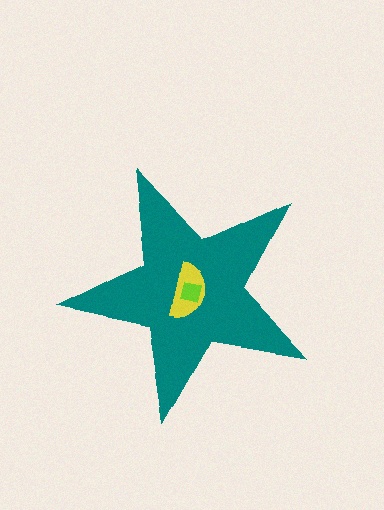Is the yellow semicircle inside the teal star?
Yes.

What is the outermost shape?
The teal star.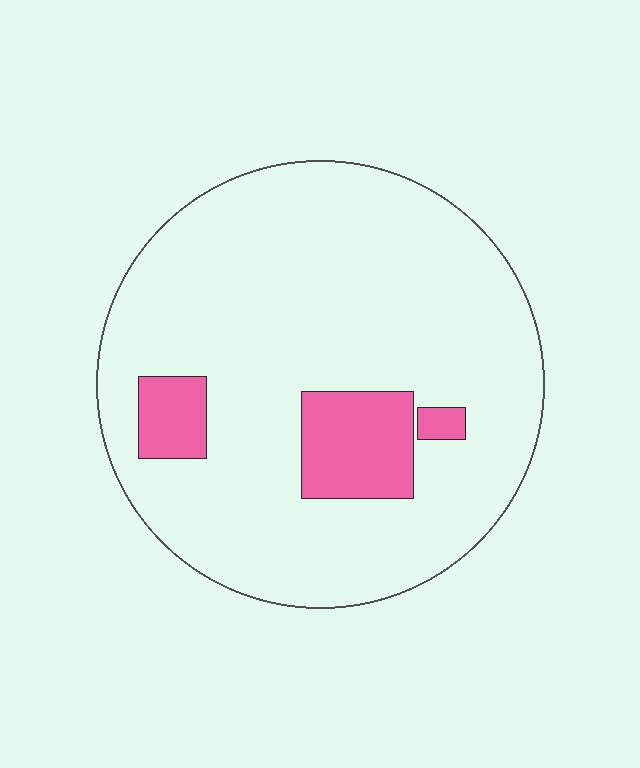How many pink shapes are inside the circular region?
3.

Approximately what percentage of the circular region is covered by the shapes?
Approximately 10%.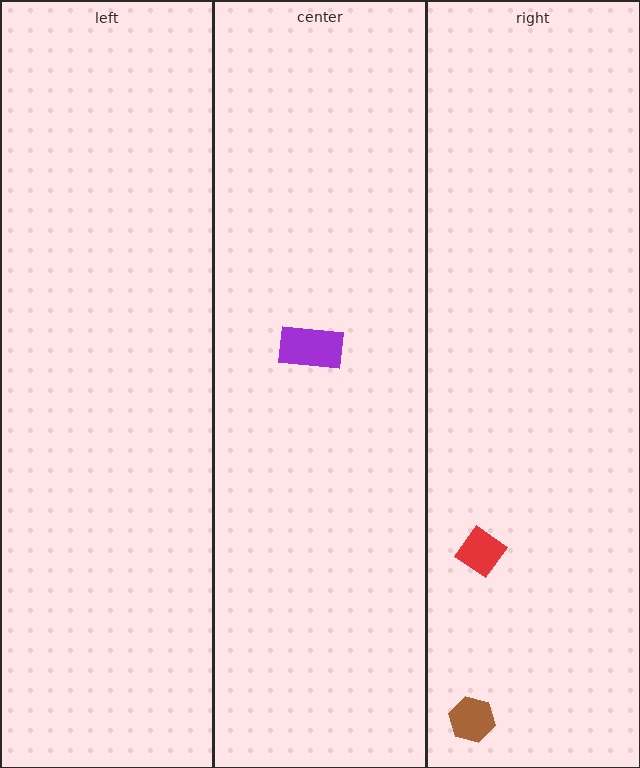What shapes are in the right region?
The red diamond, the brown hexagon.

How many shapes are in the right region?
2.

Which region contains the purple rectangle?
The center region.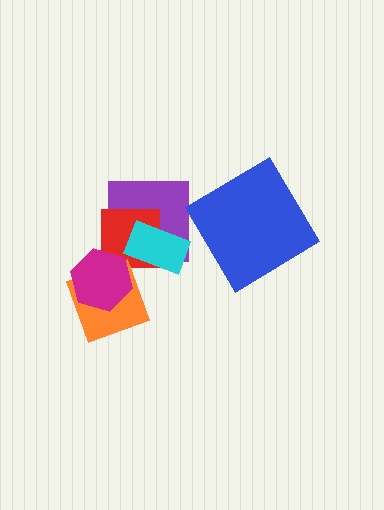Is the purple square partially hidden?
Yes, it is partially covered by another shape.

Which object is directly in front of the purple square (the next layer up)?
The red square is directly in front of the purple square.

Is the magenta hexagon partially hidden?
No, no other shape covers it.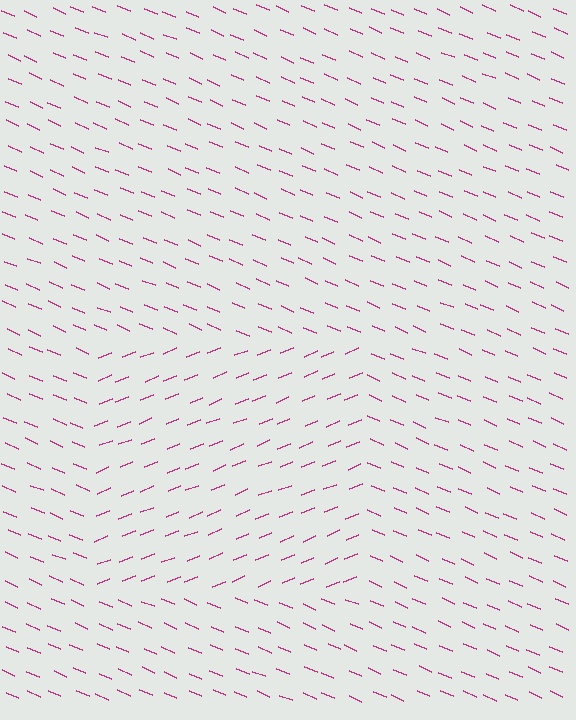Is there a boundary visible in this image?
Yes, there is a texture boundary formed by a change in line orientation.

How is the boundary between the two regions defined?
The boundary is defined purely by a change in line orientation (approximately 45 degrees difference). All lines are the same color and thickness.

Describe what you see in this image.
The image is filled with small magenta line segments. A rectangle region in the image has lines oriented differently from the surrounding lines, creating a visible texture boundary.